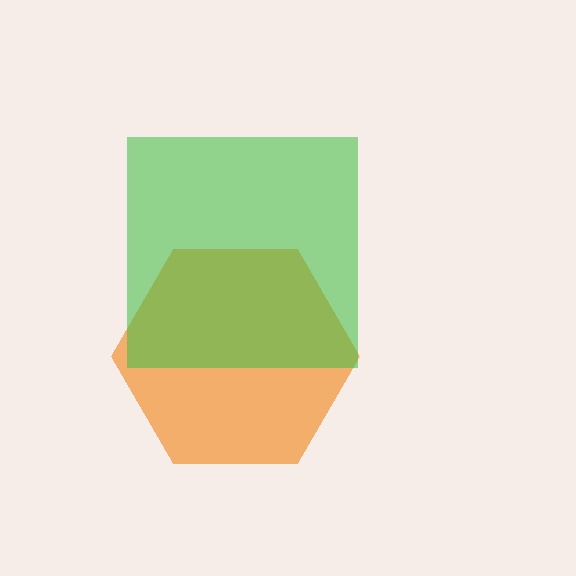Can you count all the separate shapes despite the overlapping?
Yes, there are 2 separate shapes.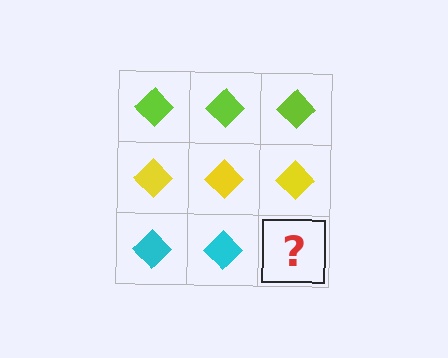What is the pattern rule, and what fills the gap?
The rule is that each row has a consistent color. The gap should be filled with a cyan diamond.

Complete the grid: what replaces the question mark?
The question mark should be replaced with a cyan diamond.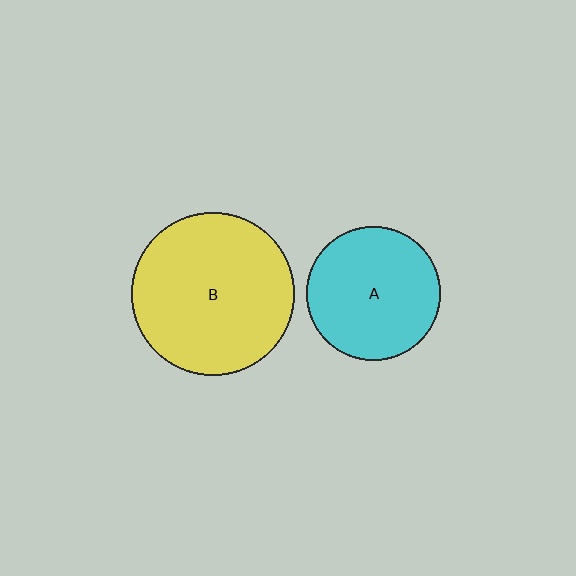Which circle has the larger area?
Circle B (yellow).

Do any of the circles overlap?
No, none of the circles overlap.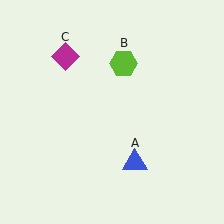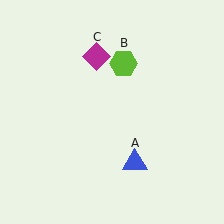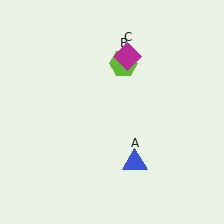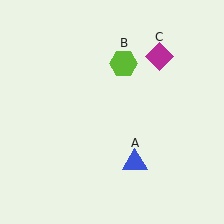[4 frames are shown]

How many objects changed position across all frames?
1 object changed position: magenta diamond (object C).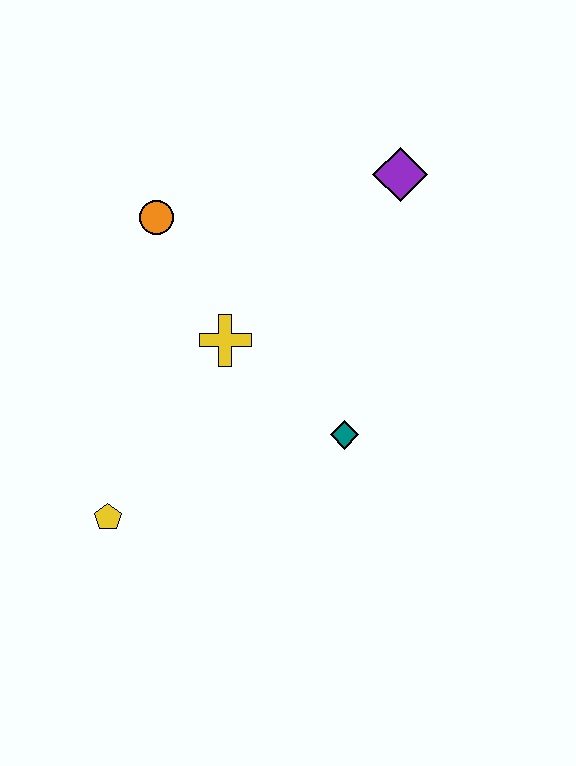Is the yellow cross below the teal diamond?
No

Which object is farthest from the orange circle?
The yellow pentagon is farthest from the orange circle.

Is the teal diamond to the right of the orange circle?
Yes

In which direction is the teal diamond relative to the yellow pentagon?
The teal diamond is to the right of the yellow pentagon.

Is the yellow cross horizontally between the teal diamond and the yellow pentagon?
Yes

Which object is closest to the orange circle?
The yellow cross is closest to the orange circle.